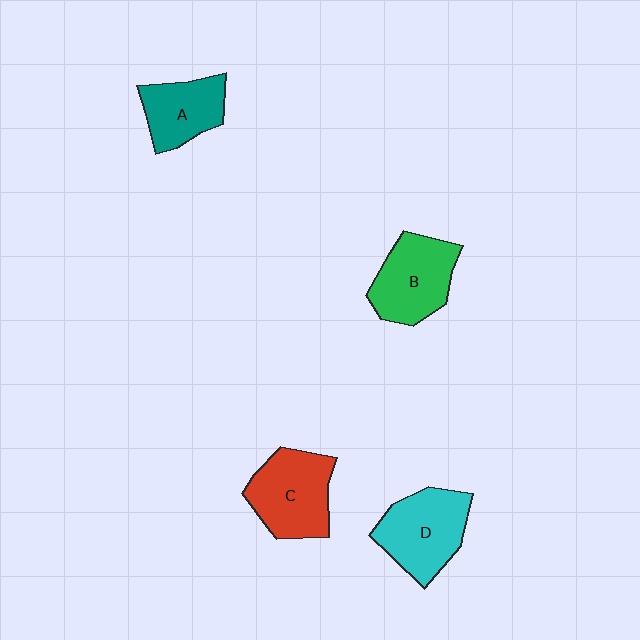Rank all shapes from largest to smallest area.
From largest to smallest: D (cyan), C (red), B (green), A (teal).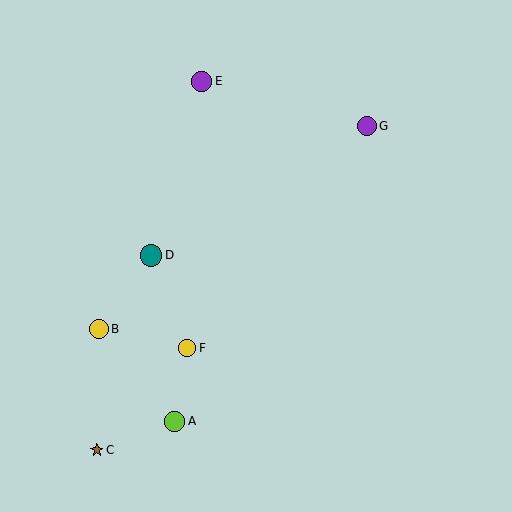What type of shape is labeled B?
Shape B is a yellow circle.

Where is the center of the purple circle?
The center of the purple circle is at (201, 81).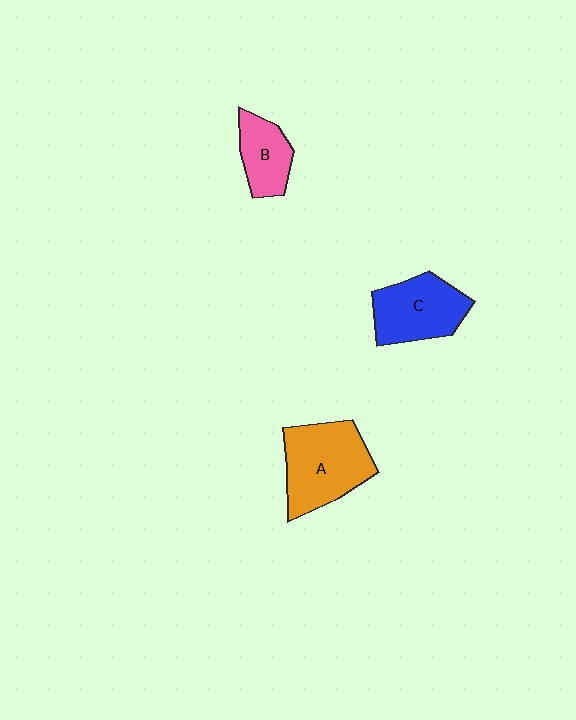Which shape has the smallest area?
Shape B (pink).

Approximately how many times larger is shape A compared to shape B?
Approximately 1.8 times.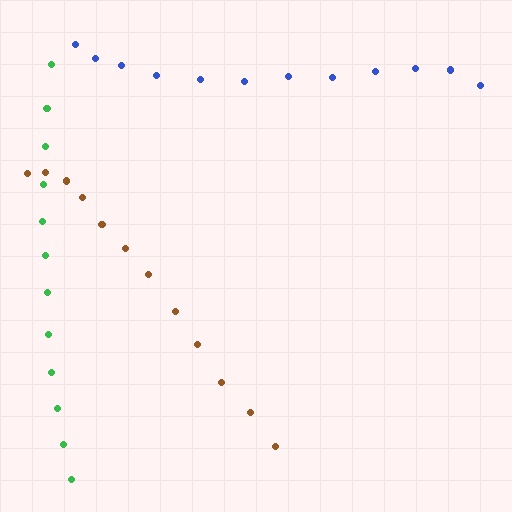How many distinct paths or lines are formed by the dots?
There are 3 distinct paths.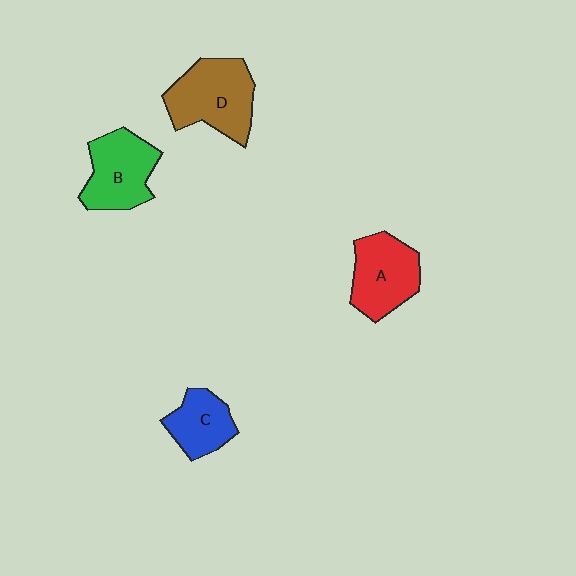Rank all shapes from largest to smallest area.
From largest to smallest: D (brown), B (green), A (red), C (blue).